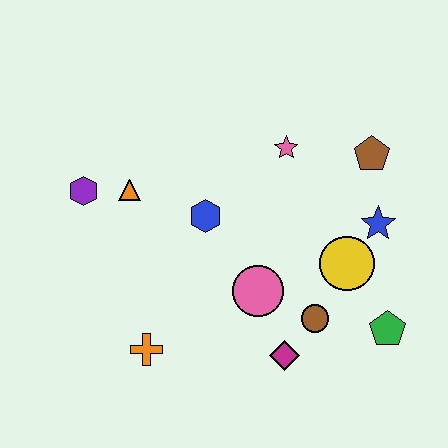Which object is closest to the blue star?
The yellow circle is closest to the blue star.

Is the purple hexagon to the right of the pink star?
No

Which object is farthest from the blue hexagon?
The green pentagon is farthest from the blue hexagon.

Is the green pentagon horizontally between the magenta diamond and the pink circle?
No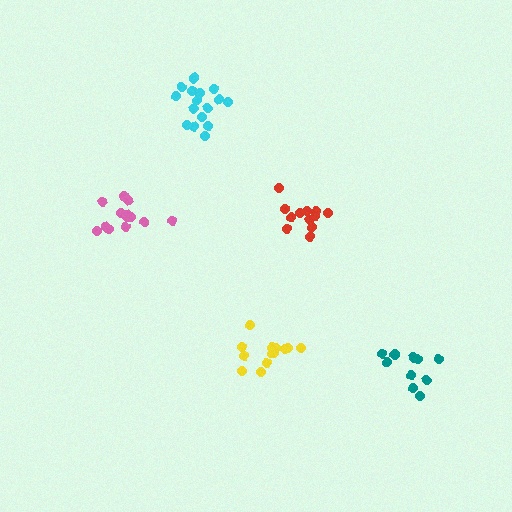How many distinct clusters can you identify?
There are 5 distinct clusters.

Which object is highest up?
The cyan cluster is topmost.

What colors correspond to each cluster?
The clusters are colored: pink, red, teal, cyan, yellow.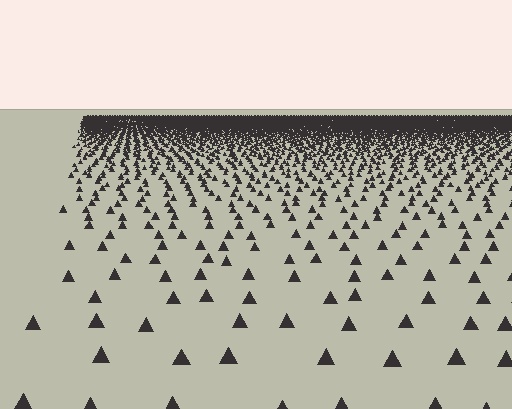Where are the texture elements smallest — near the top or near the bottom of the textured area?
Near the top.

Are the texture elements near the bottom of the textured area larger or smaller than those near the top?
Larger. Near the bottom, elements are closer to the viewer and appear at a bigger on-screen size.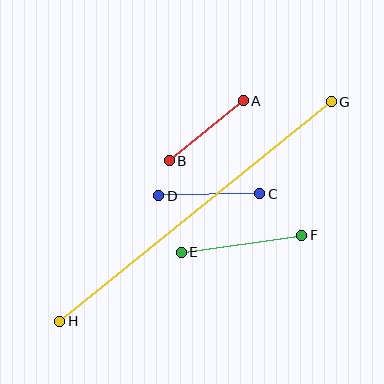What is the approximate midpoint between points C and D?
The midpoint is at approximately (209, 195) pixels.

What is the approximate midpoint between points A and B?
The midpoint is at approximately (206, 131) pixels.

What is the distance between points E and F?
The distance is approximately 122 pixels.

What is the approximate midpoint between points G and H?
The midpoint is at approximately (196, 212) pixels.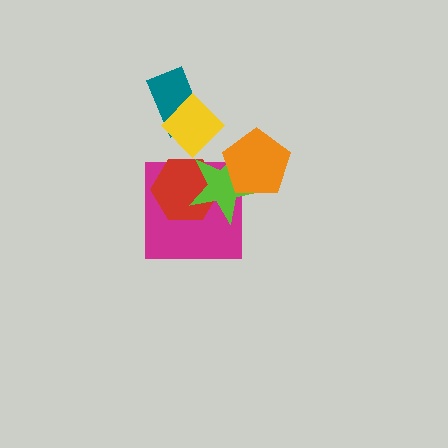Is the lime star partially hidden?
Yes, it is partially covered by another shape.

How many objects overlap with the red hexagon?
2 objects overlap with the red hexagon.